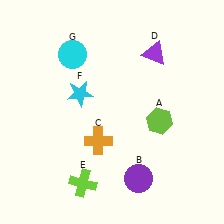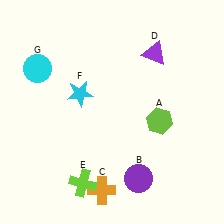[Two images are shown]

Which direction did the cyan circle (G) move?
The cyan circle (G) moved left.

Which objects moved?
The objects that moved are: the orange cross (C), the cyan circle (G).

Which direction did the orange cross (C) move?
The orange cross (C) moved down.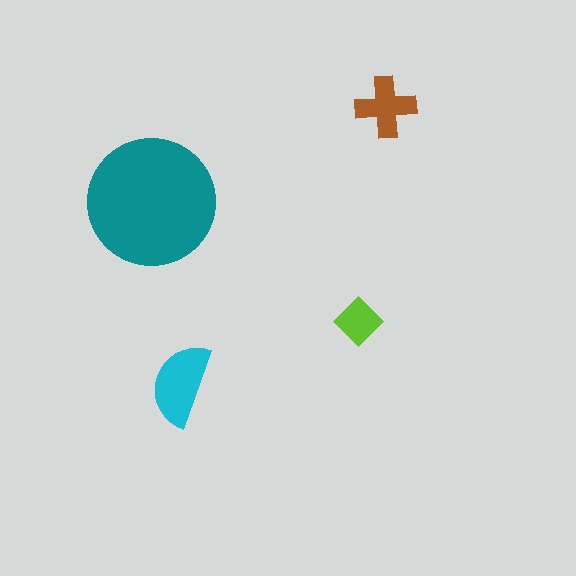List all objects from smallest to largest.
The lime diamond, the brown cross, the cyan semicircle, the teal circle.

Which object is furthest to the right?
The brown cross is rightmost.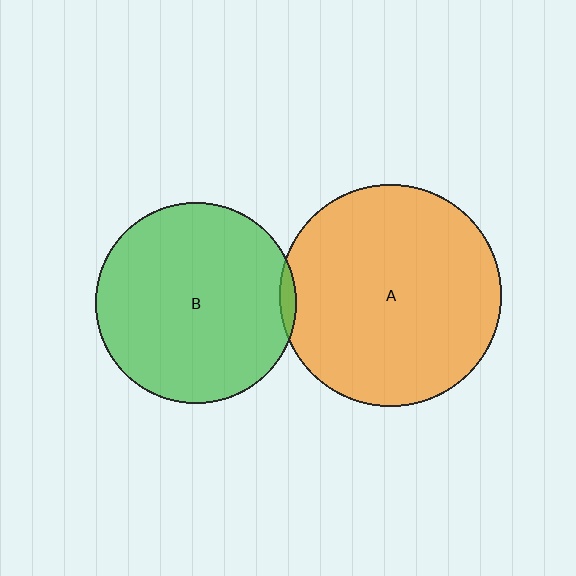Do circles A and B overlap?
Yes.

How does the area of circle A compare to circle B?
Approximately 1.2 times.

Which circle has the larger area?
Circle A (orange).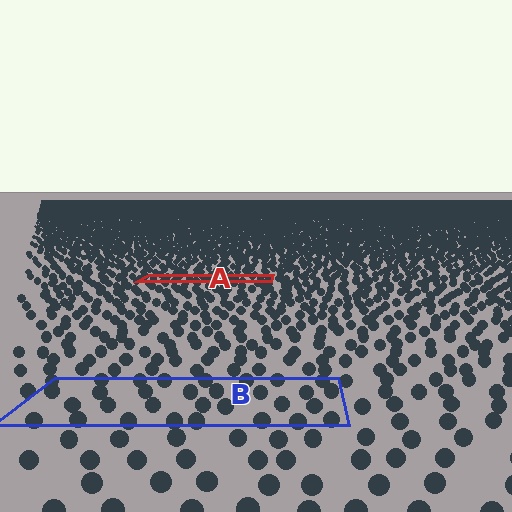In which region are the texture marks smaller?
The texture marks are smaller in region A, because it is farther away.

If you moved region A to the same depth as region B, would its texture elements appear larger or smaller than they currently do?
They would appear larger. At a closer depth, the same texture elements are projected at a bigger on-screen size.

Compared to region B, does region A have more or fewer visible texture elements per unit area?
Region A has more texture elements per unit area — they are packed more densely because it is farther away.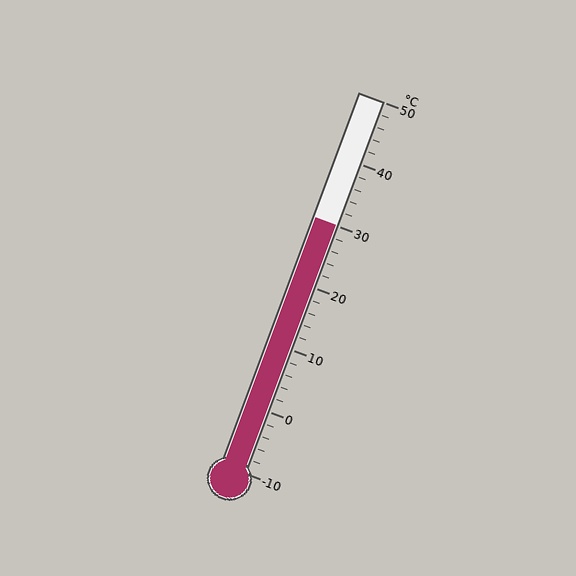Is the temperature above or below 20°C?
The temperature is above 20°C.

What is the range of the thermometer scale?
The thermometer scale ranges from -10°C to 50°C.